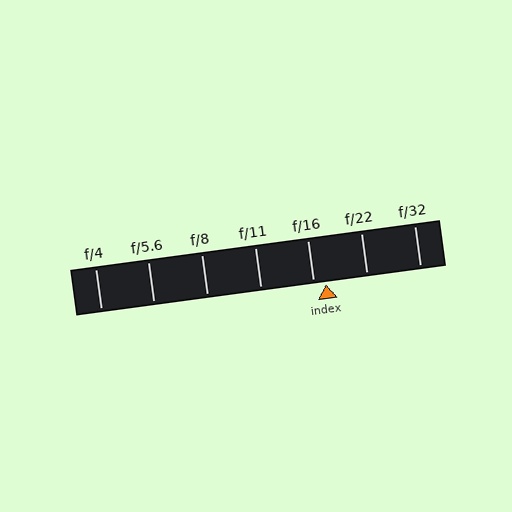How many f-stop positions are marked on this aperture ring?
There are 7 f-stop positions marked.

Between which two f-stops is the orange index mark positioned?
The index mark is between f/16 and f/22.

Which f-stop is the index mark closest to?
The index mark is closest to f/16.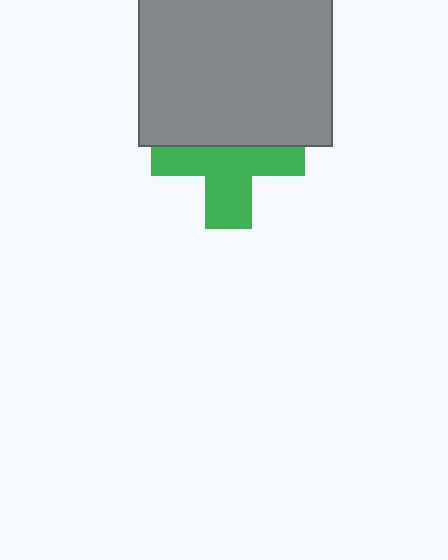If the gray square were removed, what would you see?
You would see the complete green cross.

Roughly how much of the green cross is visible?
About half of it is visible (roughly 56%).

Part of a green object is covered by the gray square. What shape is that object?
It is a cross.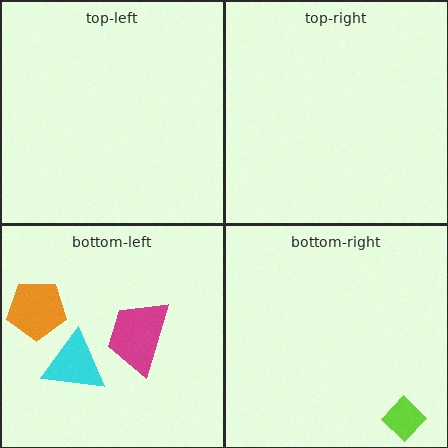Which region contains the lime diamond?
The bottom-right region.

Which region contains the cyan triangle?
The bottom-left region.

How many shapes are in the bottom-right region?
1.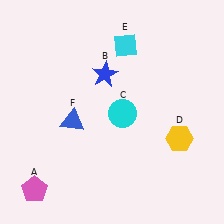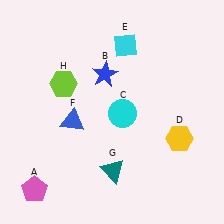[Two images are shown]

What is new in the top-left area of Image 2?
A lime hexagon (H) was added in the top-left area of Image 2.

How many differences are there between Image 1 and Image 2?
There are 2 differences between the two images.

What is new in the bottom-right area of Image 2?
A teal triangle (G) was added in the bottom-right area of Image 2.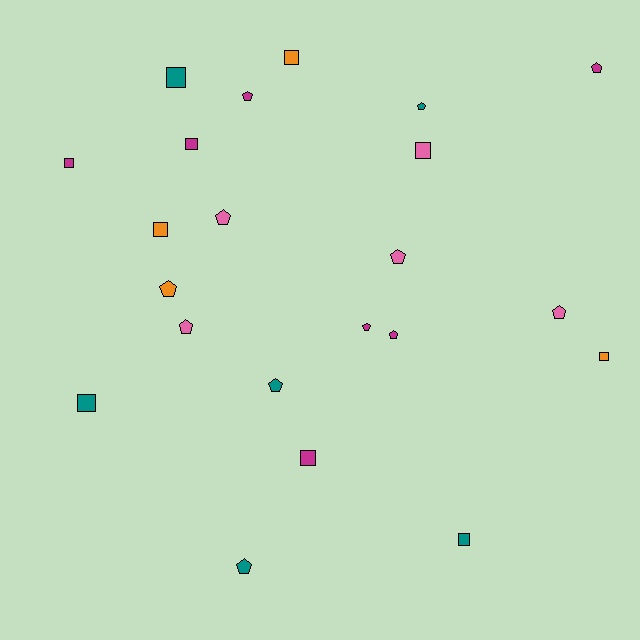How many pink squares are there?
There is 1 pink square.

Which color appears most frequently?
Magenta, with 7 objects.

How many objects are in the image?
There are 22 objects.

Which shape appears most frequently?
Pentagon, with 12 objects.